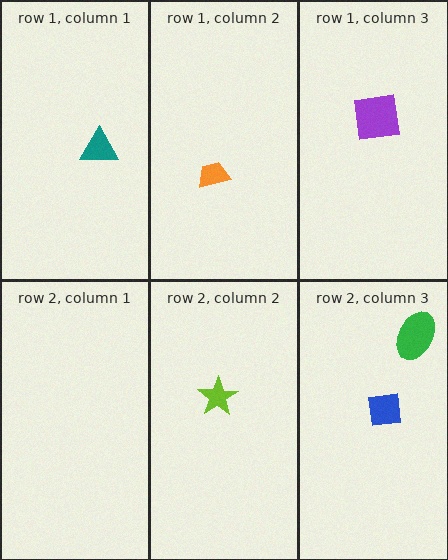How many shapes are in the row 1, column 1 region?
1.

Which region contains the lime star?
The row 2, column 2 region.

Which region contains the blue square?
The row 2, column 3 region.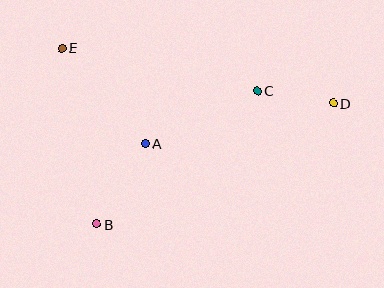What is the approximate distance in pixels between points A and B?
The distance between A and B is approximately 94 pixels.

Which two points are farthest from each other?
Points D and E are farthest from each other.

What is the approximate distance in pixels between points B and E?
The distance between B and E is approximately 179 pixels.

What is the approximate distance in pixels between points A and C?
The distance between A and C is approximately 124 pixels.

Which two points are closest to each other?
Points C and D are closest to each other.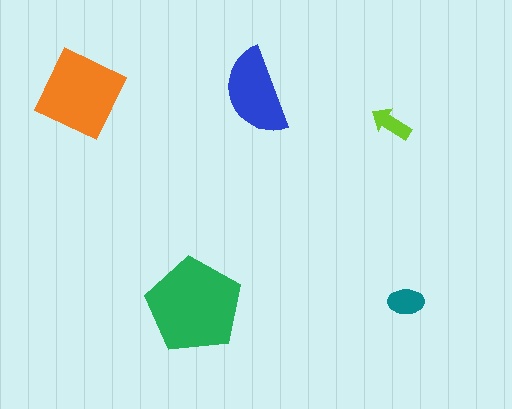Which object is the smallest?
The lime arrow.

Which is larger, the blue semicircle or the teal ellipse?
The blue semicircle.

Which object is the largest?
The green pentagon.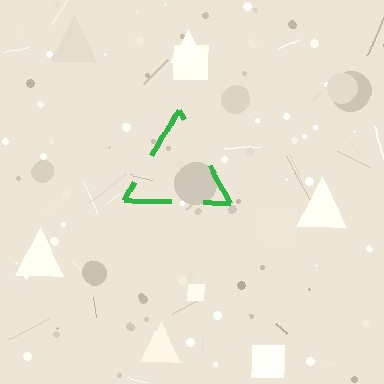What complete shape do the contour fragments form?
The contour fragments form a triangle.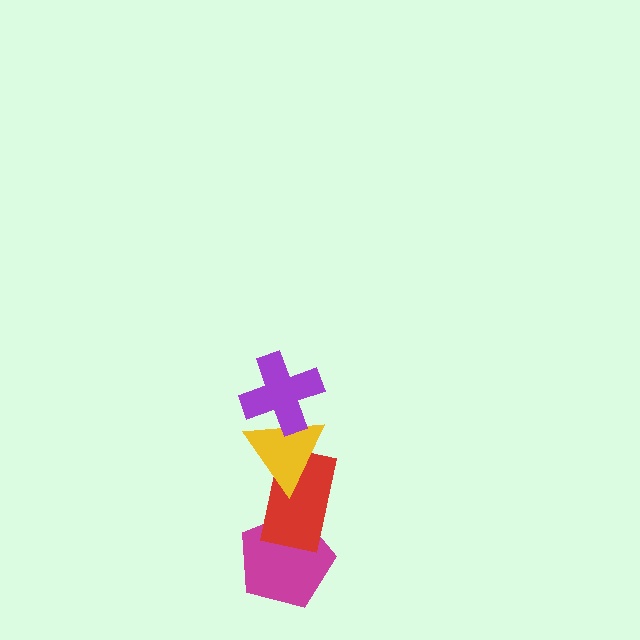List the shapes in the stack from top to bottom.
From top to bottom: the purple cross, the yellow triangle, the red rectangle, the magenta pentagon.